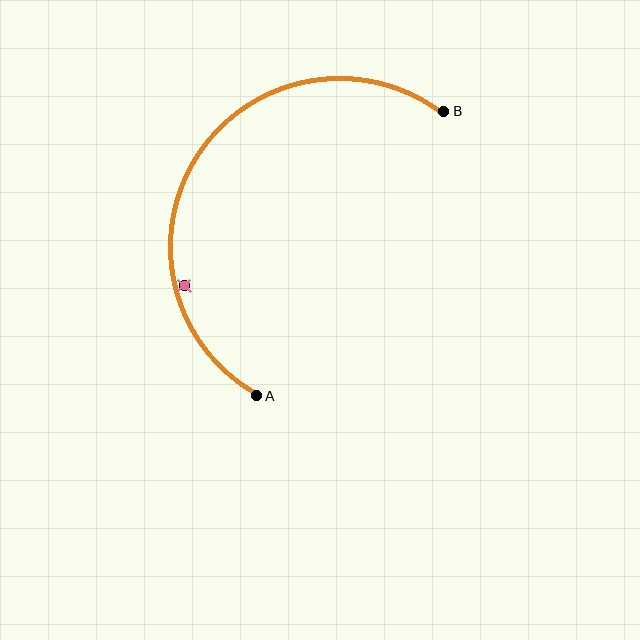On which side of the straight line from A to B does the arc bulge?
The arc bulges to the left of the straight line connecting A and B.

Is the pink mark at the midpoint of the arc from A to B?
No — the pink mark does not lie on the arc at all. It sits slightly inside the curve.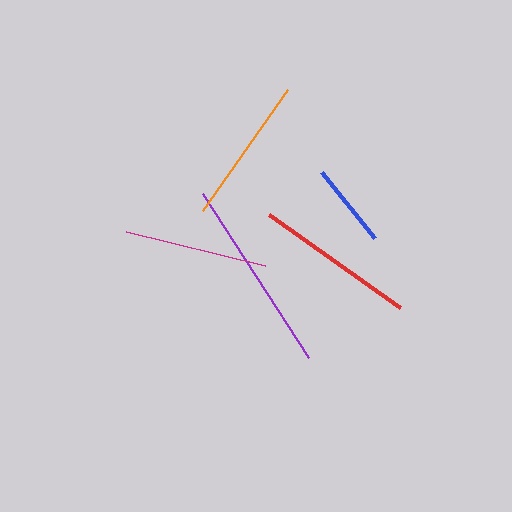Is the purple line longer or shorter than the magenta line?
The purple line is longer than the magenta line.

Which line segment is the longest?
The purple line is the longest at approximately 196 pixels.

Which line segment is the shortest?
The blue line is the shortest at approximately 85 pixels.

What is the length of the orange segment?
The orange segment is approximately 148 pixels long.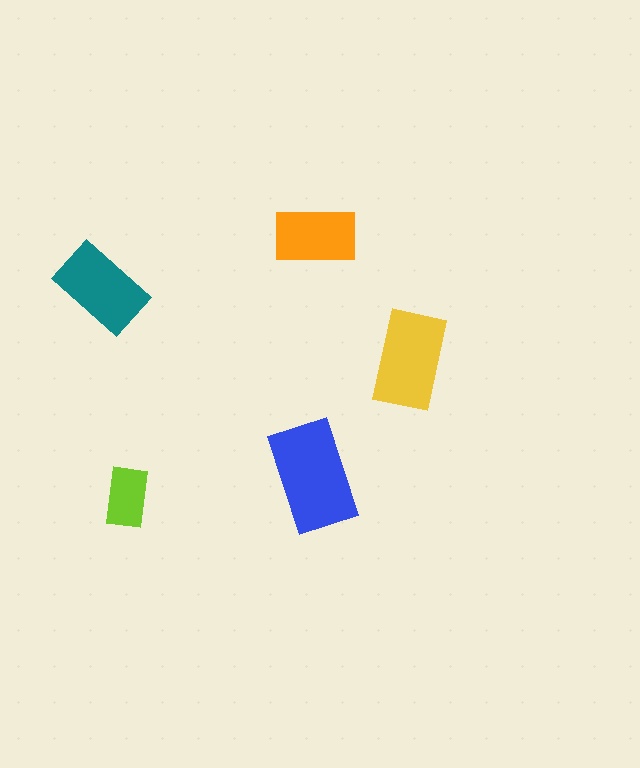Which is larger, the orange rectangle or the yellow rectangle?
The yellow one.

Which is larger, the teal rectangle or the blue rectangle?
The blue one.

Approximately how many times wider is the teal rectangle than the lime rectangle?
About 1.5 times wider.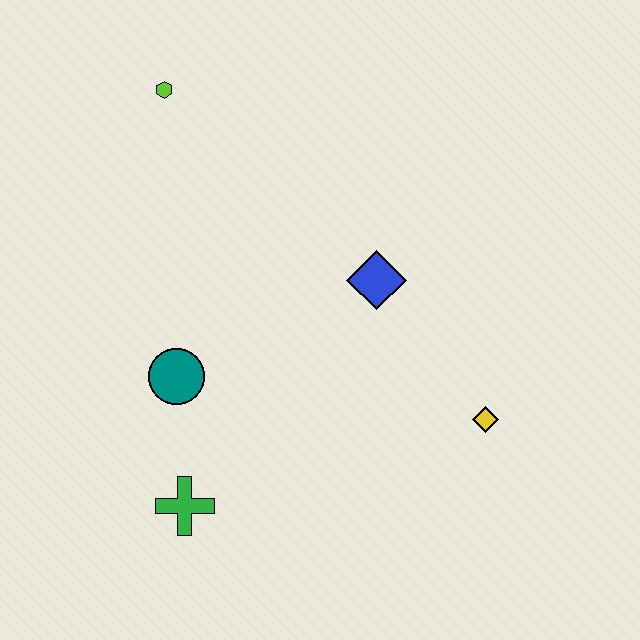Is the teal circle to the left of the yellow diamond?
Yes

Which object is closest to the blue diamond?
The yellow diamond is closest to the blue diamond.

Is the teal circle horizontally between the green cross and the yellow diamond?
No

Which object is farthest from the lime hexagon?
The yellow diamond is farthest from the lime hexagon.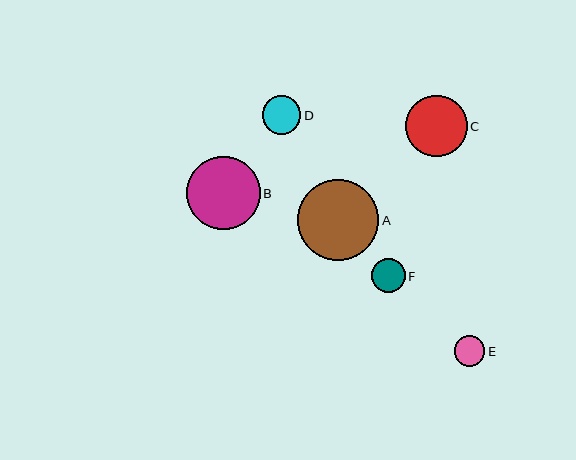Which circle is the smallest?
Circle E is the smallest with a size of approximately 31 pixels.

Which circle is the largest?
Circle A is the largest with a size of approximately 81 pixels.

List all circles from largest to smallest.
From largest to smallest: A, B, C, D, F, E.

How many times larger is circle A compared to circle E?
Circle A is approximately 2.6 times the size of circle E.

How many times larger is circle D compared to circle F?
Circle D is approximately 1.1 times the size of circle F.